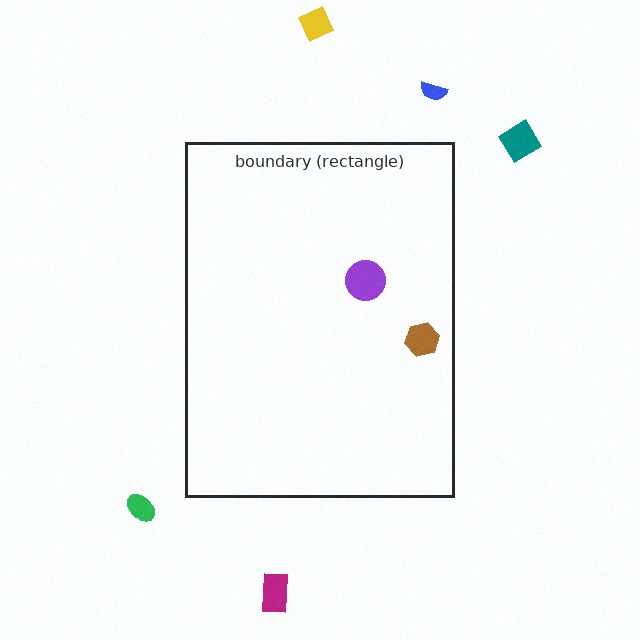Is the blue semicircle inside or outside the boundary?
Outside.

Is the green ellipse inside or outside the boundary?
Outside.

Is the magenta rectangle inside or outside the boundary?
Outside.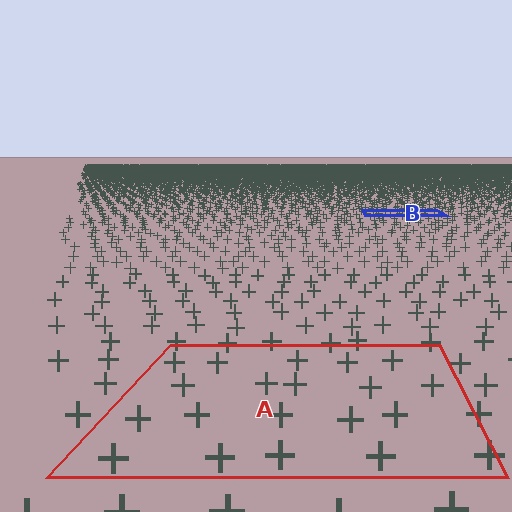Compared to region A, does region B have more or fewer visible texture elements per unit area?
Region B has more texture elements per unit area — they are packed more densely because it is farther away.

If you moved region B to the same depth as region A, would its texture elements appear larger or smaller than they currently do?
They would appear larger. At a closer depth, the same texture elements are projected at a bigger on-screen size.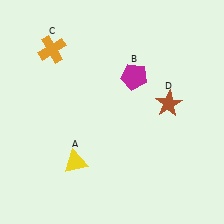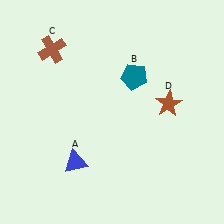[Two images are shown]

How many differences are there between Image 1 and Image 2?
There are 3 differences between the two images.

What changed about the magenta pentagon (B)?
In Image 1, B is magenta. In Image 2, it changed to teal.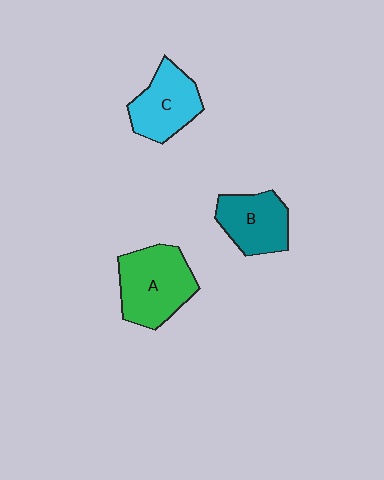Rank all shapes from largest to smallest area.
From largest to smallest: A (green), C (cyan), B (teal).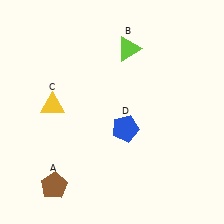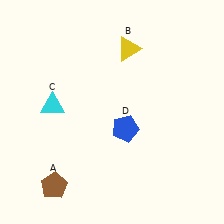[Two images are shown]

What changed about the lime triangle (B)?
In Image 1, B is lime. In Image 2, it changed to yellow.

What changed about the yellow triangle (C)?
In Image 1, C is yellow. In Image 2, it changed to cyan.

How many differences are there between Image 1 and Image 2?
There are 2 differences between the two images.